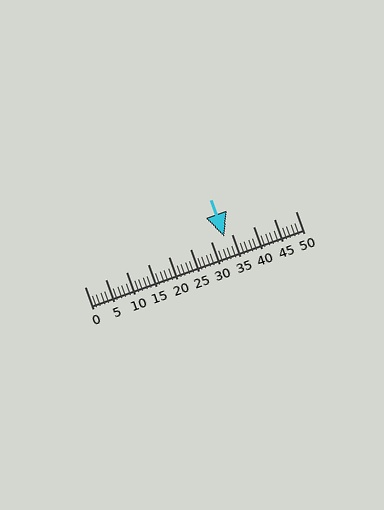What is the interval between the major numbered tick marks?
The major tick marks are spaced 5 units apart.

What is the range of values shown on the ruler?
The ruler shows values from 0 to 50.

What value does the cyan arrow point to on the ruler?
The cyan arrow points to approximately 33.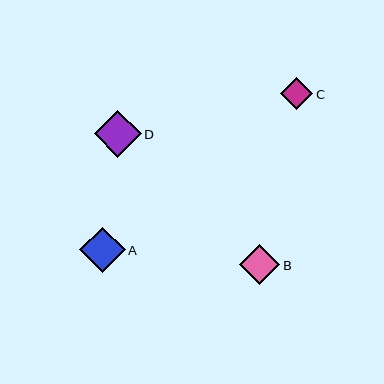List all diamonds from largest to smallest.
From largest to smallest: D, A, B, C.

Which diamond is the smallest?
Diamond C is the smallest with a size of approximately 32 pixels.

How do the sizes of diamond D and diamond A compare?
Diamond D and diamond A are approximately the same size.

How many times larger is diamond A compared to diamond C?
Diamond A is approximately 1.4 times the size of diamond C.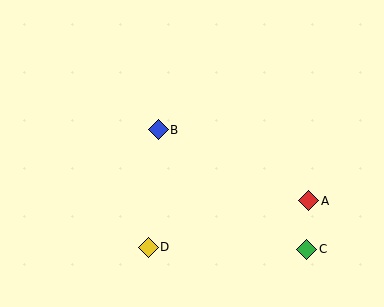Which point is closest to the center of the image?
Point B at (158, 130) is closest to the center.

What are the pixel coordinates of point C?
Point C is at (307, 249).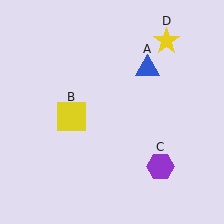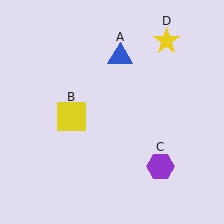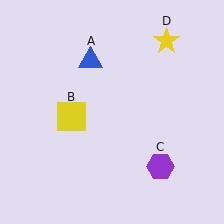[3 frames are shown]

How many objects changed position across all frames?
1 object changed position: blue triangle (object A).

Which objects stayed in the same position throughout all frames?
Yellow square (object B) and purple hexagon (object C) and yellow star (object D) remained stationary.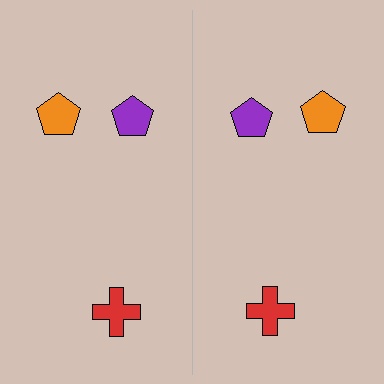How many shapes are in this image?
There are 6 shapes in this image.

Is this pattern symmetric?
Yes, this pattern has bilateral (reflection) symmetry.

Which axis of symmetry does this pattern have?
The pattern has a vertical axis of symmetry running through the center of the image.